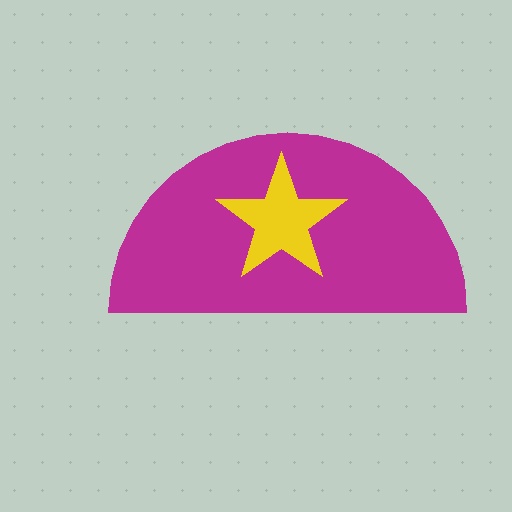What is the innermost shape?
The yellow star.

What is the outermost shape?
The magenta semicircle.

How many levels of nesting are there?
2.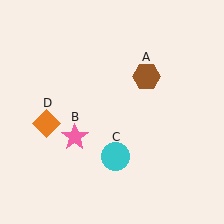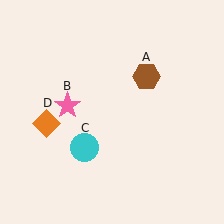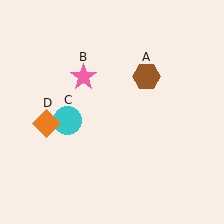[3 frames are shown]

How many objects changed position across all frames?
2 objects changed position: pink star (object B), cyan circle (object C).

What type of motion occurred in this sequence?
The pink star (object B), cyan circle (object C) rotated clockwise around the center of the scene.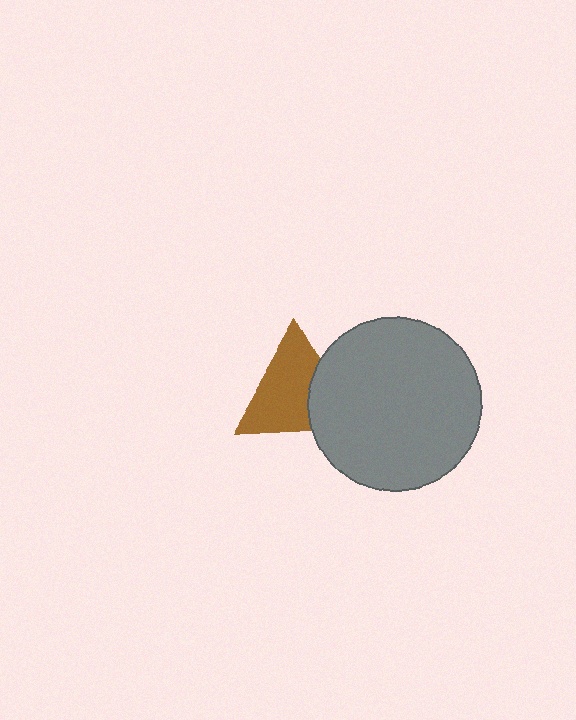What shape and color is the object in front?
The object in front is a gray circle.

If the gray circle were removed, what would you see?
You would see the complete brown triangle.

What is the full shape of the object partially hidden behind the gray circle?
The partially hidden object is a brown triangle.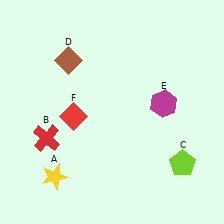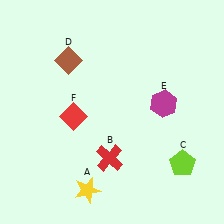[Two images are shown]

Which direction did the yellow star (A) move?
The yellow star (A) moved right.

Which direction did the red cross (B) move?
The red cross (B) moved right.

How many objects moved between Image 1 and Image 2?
2 objects moved between the two images.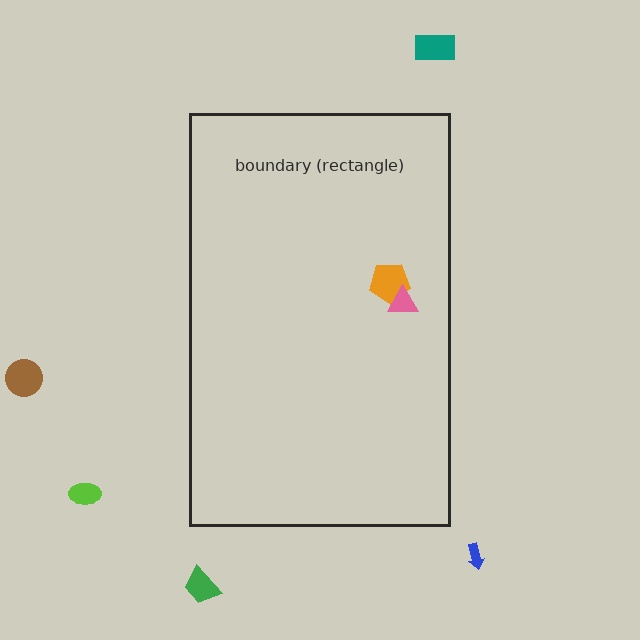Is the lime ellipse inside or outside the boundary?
Outside.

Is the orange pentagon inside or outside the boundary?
Inside.